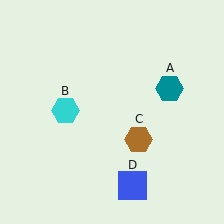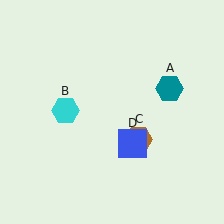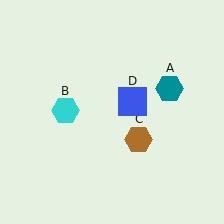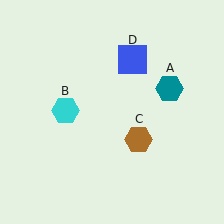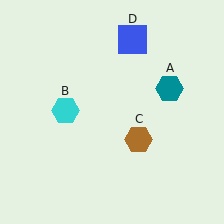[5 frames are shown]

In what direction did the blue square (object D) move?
The blue square (object D) moved up.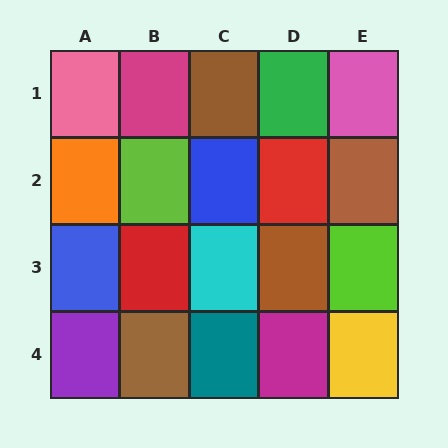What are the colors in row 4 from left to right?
Purple, brown, teal, magenta, yellow.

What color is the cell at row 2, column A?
Orange.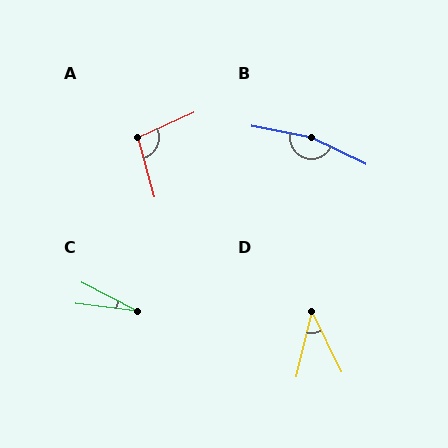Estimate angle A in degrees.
Approximately 99 degrees.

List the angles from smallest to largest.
C (20°), D (39°), A (99°), B (165°).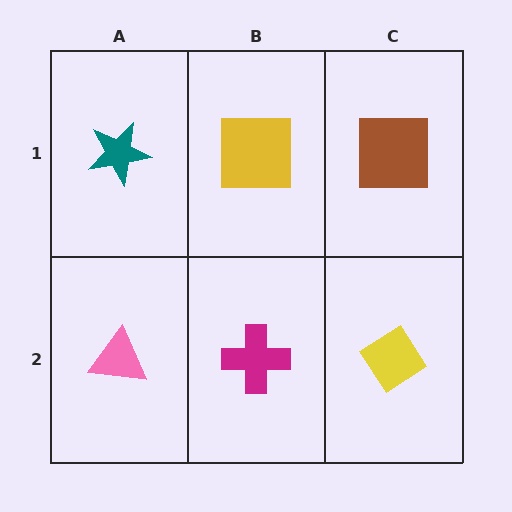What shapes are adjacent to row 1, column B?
A magenta cross (row 2, column B), a teal star (row 1, column A), a brown square (row 1, column C).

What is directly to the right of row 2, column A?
A magenta cross.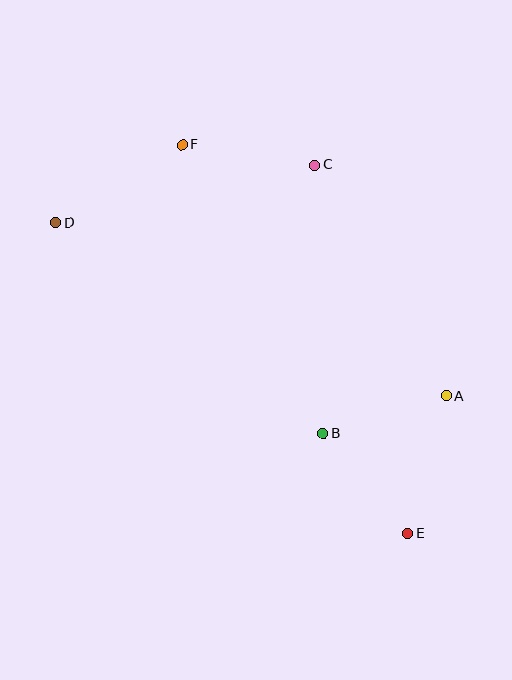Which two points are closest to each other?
Points A and B are closest to each other.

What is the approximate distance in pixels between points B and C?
The distance between B and C is approximately 269 pixels.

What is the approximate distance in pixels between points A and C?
The distance between A and C is approximately 266 pixels.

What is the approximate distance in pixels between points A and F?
The distance between A and F is approximately 365 pixels.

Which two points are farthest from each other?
Points D and E are farthest from each other.